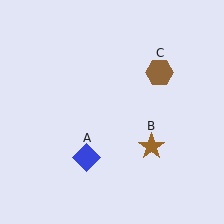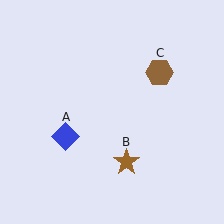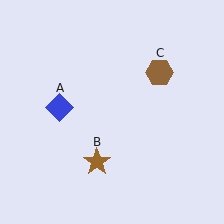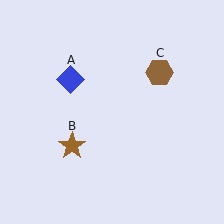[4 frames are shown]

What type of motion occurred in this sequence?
The blue diamond (object A), brown star (object B) rotated clockwise around the center of the scene.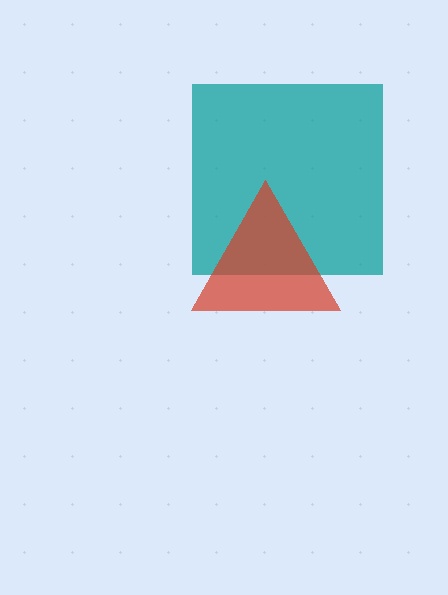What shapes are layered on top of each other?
The layered shapes are: a teal square, a red triangle.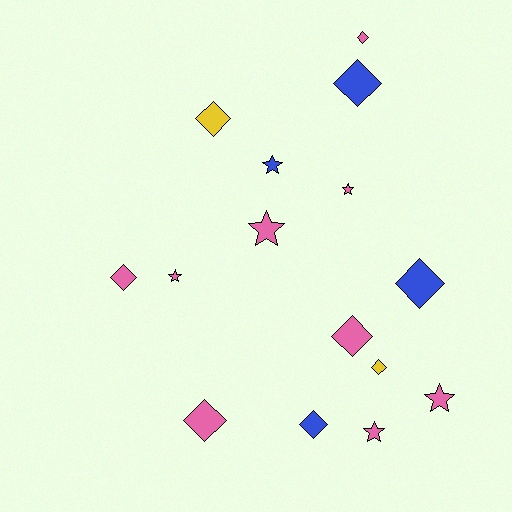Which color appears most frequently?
Pink, with 9 objects.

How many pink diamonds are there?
There are 4 pink diamonds.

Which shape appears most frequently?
Diamond, with 9 objects.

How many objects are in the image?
There are 15 objects.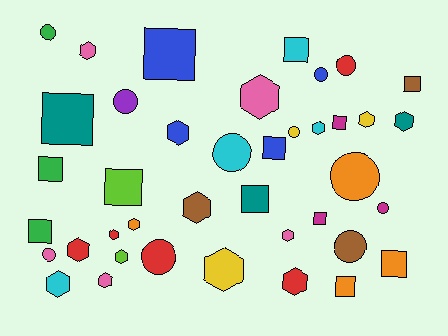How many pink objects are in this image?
There are 5 pink objects.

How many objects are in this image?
There are 40 objects.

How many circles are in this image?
There are 11 circles.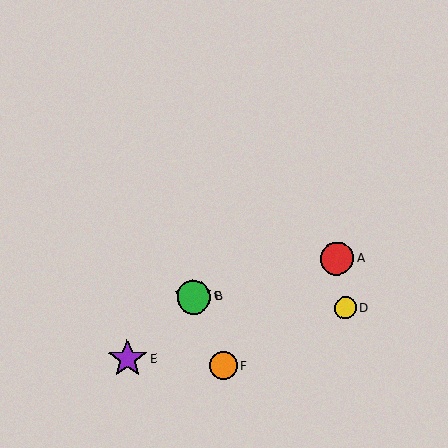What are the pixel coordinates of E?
Object E is at (127, 359).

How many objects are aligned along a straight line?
3 objects (B, C, E) are aligned along a straight line.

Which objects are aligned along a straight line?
Objects B, C, E are aligned along a straight line.